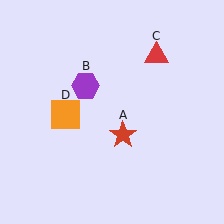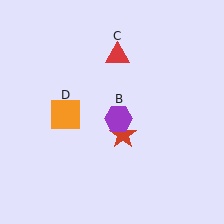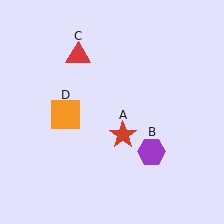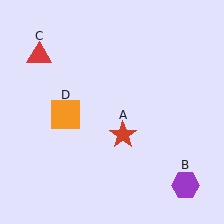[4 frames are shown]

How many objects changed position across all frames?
2 objects changed position: purple hexagon (object B), red triangle (object C).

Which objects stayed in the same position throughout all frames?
Red star (object A) and orange square (object D) remained stationary.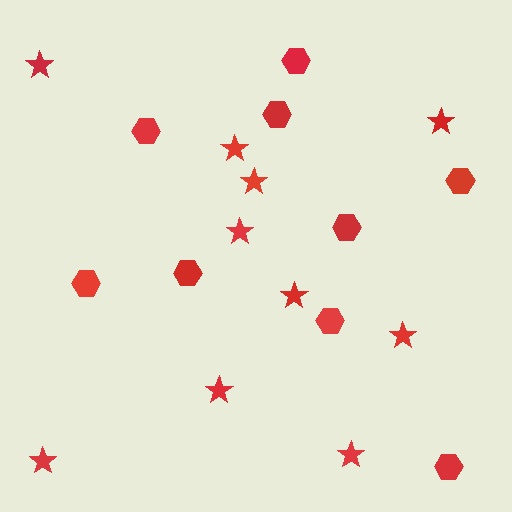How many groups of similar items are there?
There are 2 groups: one group of stars (10) and one group of hexagons (9).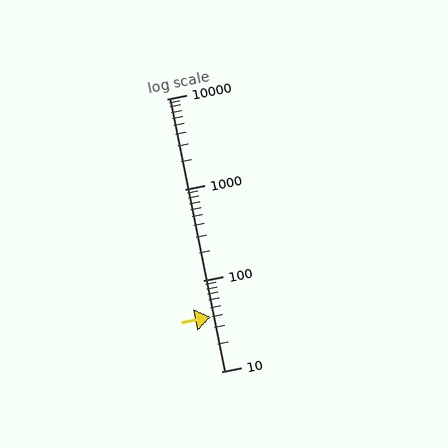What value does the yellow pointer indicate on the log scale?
The pointer indicates approximately 40.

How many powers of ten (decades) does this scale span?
The scale spans 3 decades, from 10 to 10000.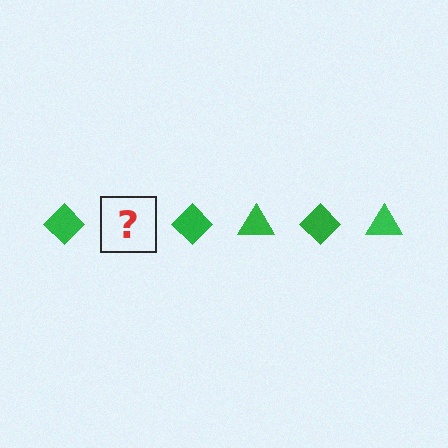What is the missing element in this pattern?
The missing element is a green triangle.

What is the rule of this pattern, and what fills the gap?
The rule is that the pattern cycles through diamond, triangle shapes in green. The gap should be filled with a green triangle.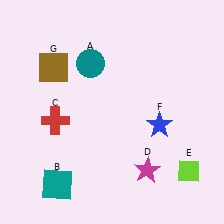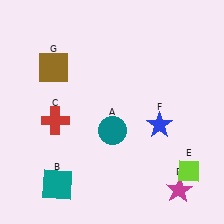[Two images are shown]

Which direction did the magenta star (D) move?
The magenta star (D) moved right.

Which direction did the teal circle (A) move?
The teal circle (A) moved down.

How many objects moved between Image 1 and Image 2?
2 objects moved between the two images.